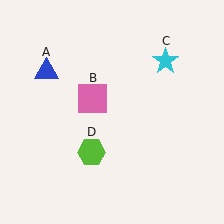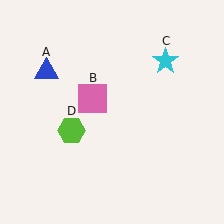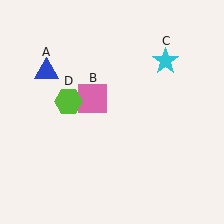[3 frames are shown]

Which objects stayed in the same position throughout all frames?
Blue triangle (object A) and pink square (object B) and cyan star (object C) remained stationary.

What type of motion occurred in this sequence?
The lime hexagon (object D) rotated clockwise around the center of the scene.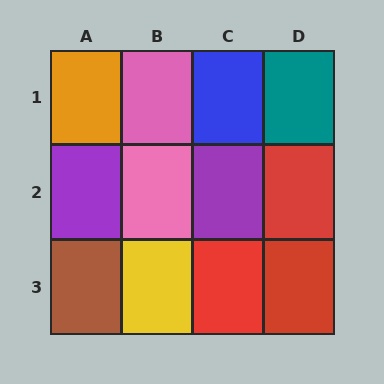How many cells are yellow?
1 cell is yellow.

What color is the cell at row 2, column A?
Purple.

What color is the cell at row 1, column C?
Blue.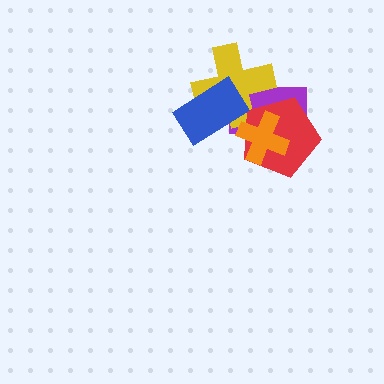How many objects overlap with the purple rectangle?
4 objects overlap with the purple rectangle.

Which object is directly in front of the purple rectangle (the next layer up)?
The yellow cross is directly in front of the purple rectangle.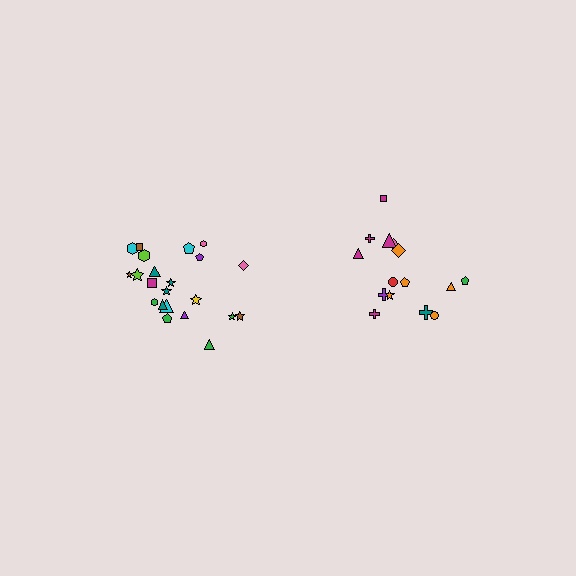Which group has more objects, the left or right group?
The left group.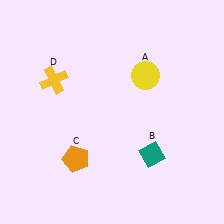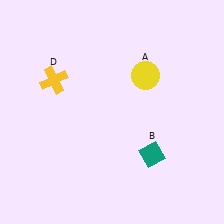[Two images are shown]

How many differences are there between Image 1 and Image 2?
There is 1 difference between the two images.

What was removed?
The orange pentagon (C) was removed in Image 2.